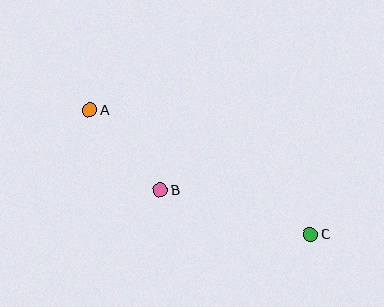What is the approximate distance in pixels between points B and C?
The distance between B and C is approximately 156 pixels.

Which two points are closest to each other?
Points A and B are closest to each other.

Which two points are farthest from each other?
Points A and C are farthest from each other.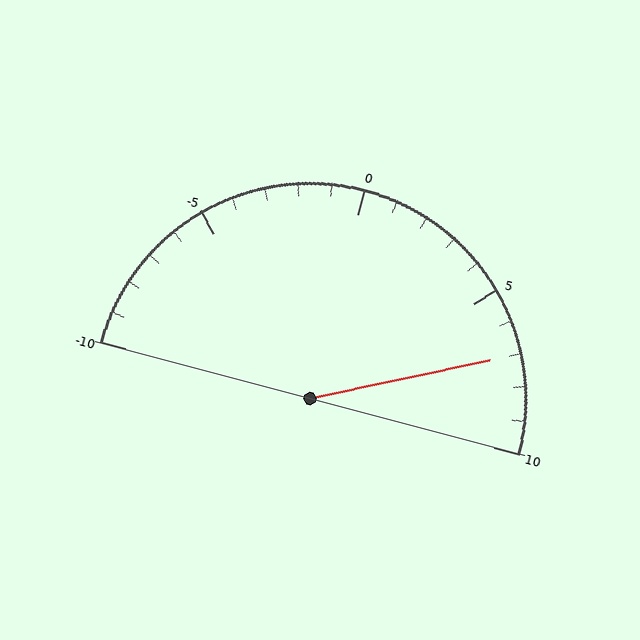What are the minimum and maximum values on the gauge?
The gauge ranges from -10 to 10.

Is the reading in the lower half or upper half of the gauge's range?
The reading is in the upper half of the range (-10 to 10).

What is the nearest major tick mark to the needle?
The nearest major tick mark is 5.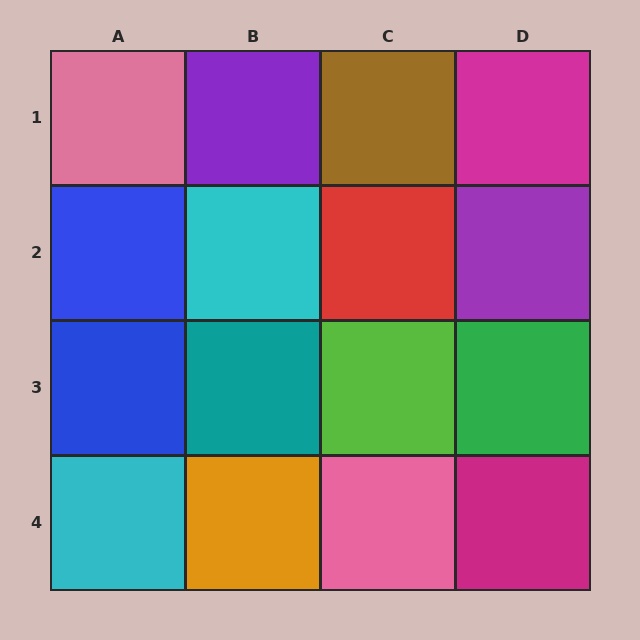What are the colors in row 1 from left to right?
Pink, purple, brown, magenta.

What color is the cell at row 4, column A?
Cyan.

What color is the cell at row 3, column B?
Teal.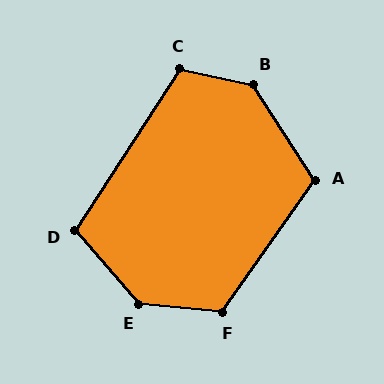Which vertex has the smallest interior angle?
D, at approximately 105 degrees.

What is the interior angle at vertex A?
Approximately 112 degrees (obtuse).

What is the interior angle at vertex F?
Approximately 120 degrees (obtuse).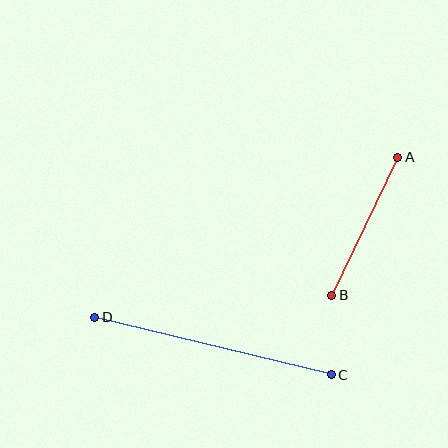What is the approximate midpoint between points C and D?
The midpoint is at approximately (213, 346) pixels.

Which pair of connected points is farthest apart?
Points C and D are farthest apart.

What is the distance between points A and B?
The distance is approximately 153 pixels.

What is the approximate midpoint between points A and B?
The midpoint is at approximately (365, 226) pixels.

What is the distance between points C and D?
The distance is approximately 243 pixels.